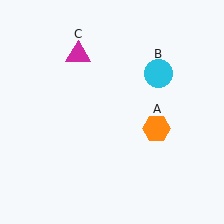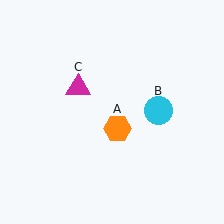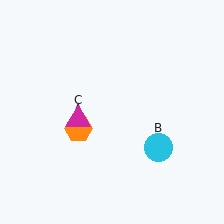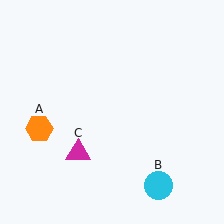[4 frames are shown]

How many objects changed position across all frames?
3 objects changed position: orange hexagon (object A), cyan circle (object B), magenta triangle (object C).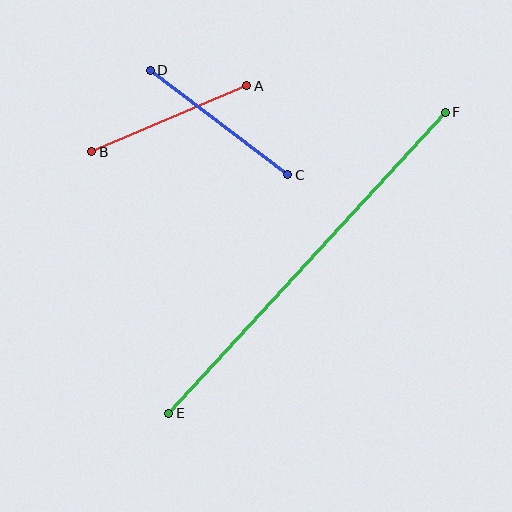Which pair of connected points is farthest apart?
Points E and F are farthest apart.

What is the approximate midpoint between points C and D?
The midpoint is at approximately (219, 122) pixels.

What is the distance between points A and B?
The distance is approximately 168 pixels.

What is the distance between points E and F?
The distance is approximately 409 pixels.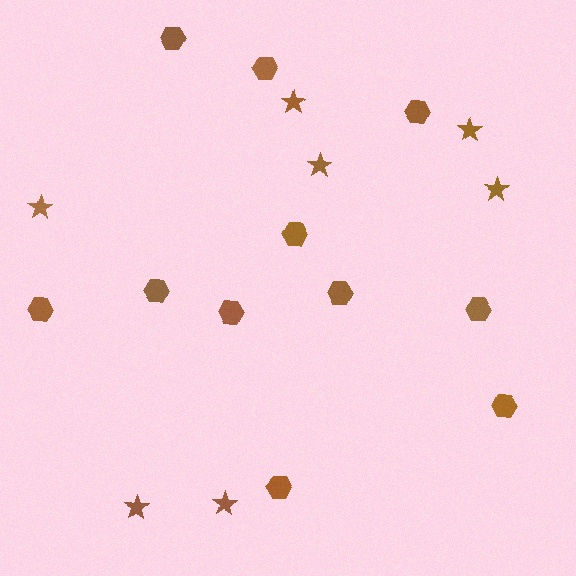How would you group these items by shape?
There are 2 groups: one group of stars (7) and one group of hexagons (11).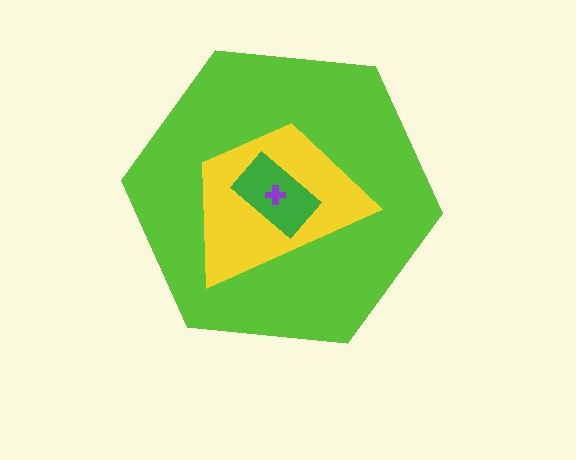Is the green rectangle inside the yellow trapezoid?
Yes.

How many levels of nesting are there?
4.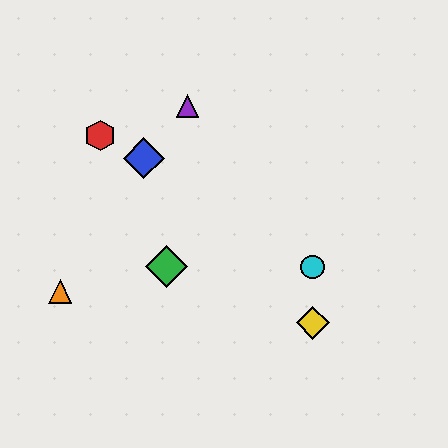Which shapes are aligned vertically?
The yellow diamond, the cyan circle are aligned vertically.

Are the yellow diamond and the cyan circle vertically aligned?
Yes, both are at x≈313.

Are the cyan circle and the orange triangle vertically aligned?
No, the cyan circle is at x≈313 and the orange triangle is at x≈60.